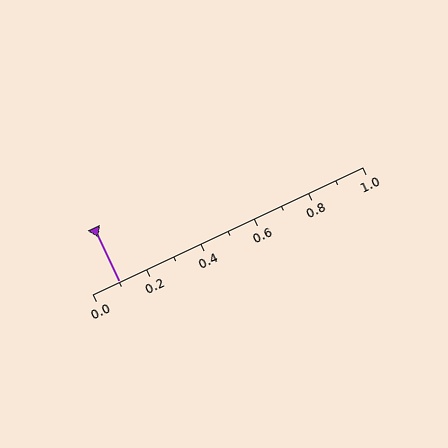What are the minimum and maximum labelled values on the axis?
The axis runs from 0.0 to 1.0.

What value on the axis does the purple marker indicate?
The marker indicates approximately 0.1.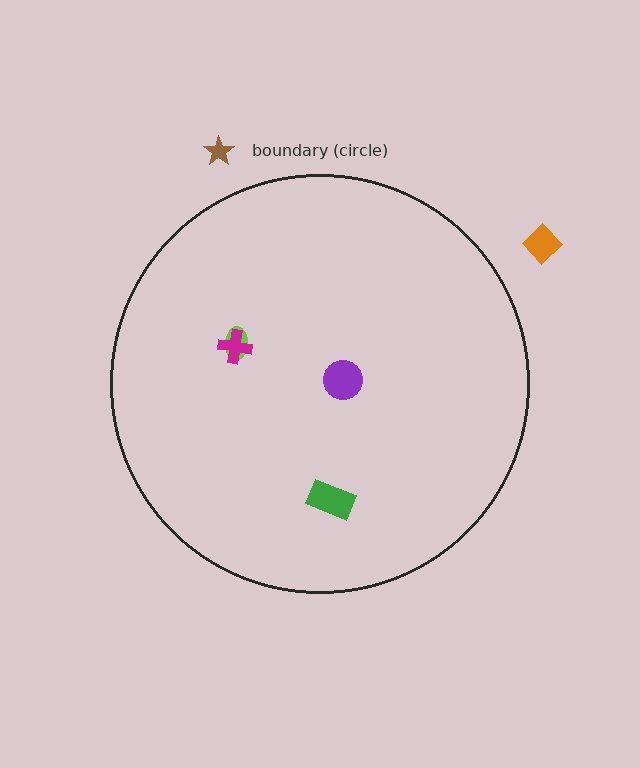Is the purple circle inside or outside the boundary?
Inside.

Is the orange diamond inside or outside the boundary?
Outside.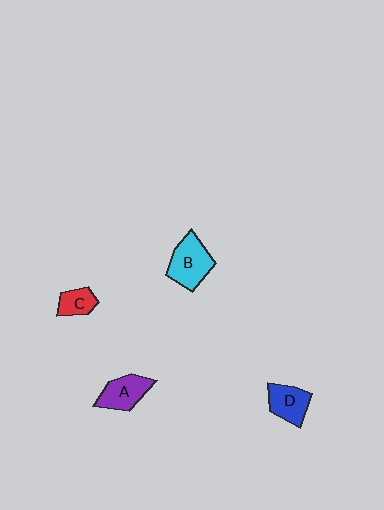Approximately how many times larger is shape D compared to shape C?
Approximately 1.4 times.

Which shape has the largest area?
Shape B (cyan).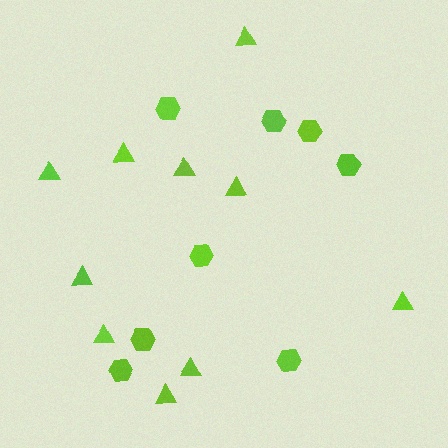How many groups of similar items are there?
There are 2 groups: one group of hexagons (8) and one group of triangles (10).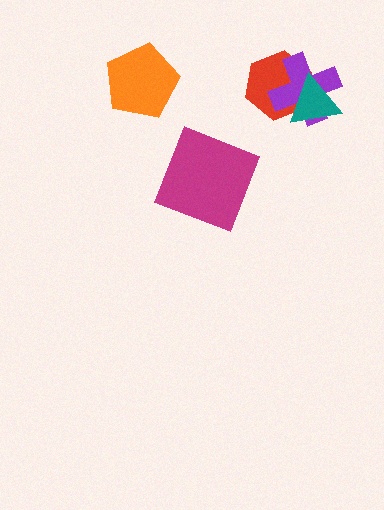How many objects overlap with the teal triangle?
2 objects overlap with the teal triangle.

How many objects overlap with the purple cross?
2 objects overlap with the purple cross.